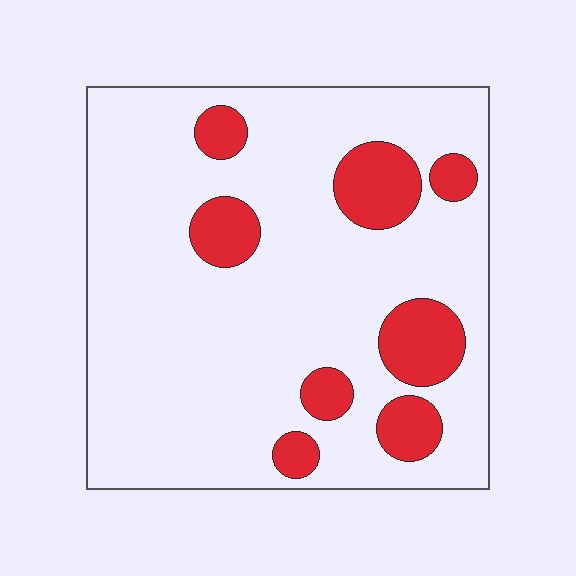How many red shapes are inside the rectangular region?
8.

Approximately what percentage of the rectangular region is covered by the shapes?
Approximately 15%.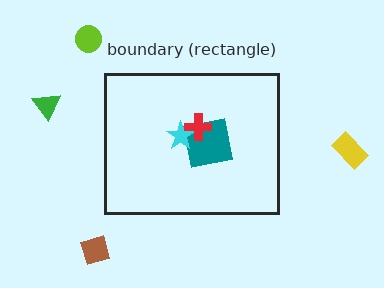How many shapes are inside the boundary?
3 inside, 4 outside.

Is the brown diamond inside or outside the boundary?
Outside.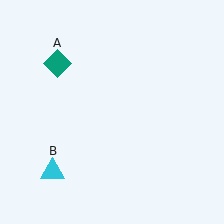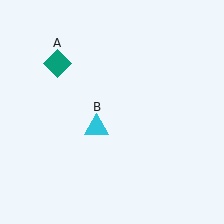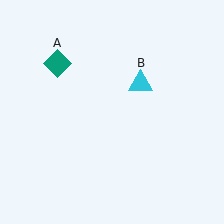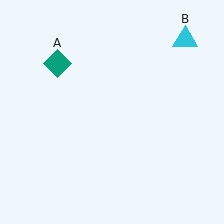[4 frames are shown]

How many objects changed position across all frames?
1 object changed position: cyan triangle (object B).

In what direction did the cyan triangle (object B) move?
The cyan triangle (object B) moved up and to the right.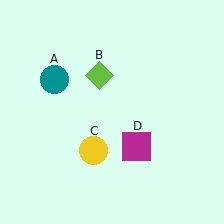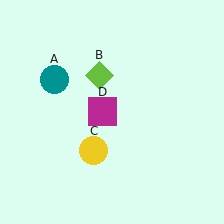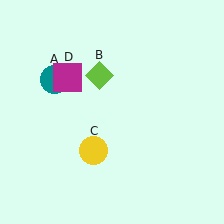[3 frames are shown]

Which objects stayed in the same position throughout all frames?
Teal circle (object A) and lime diamond (object B) and yellow circle (object C) remained stationary.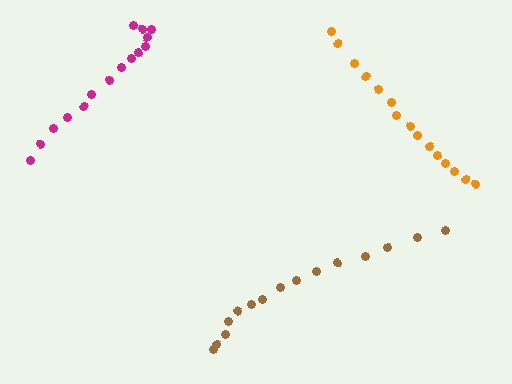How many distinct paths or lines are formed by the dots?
There are 3 distinct paths.